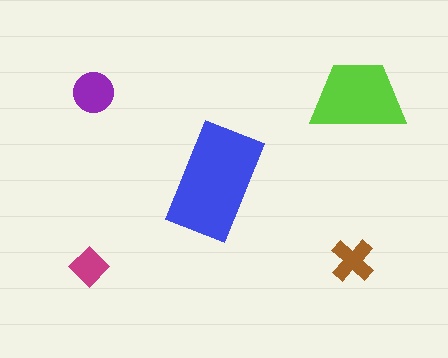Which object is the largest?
The blue rectangle.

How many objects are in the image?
There are 5 objects in the image.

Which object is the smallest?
The magenta diamond.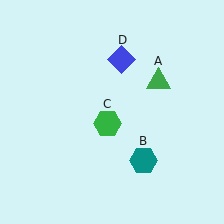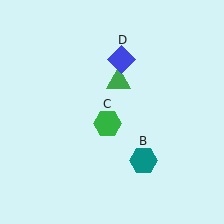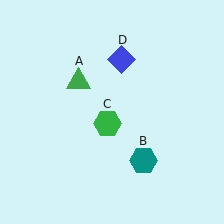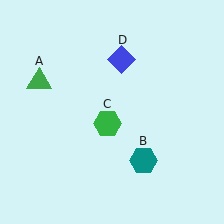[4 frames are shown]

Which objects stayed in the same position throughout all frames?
Teal hexagon (object B) and green hexagon (object C) and blue diamond (object D) remained stationary.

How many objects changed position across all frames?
1 object changed position: green triangle (object A).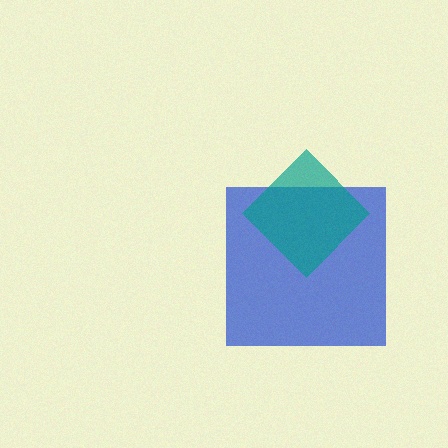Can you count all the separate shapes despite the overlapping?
Yes, there are 2 separate shapes.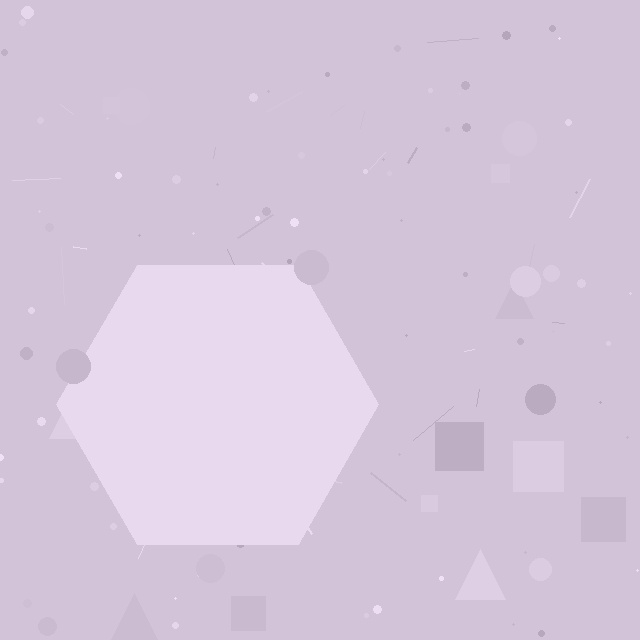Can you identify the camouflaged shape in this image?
The camouflaged shape is a hexagon.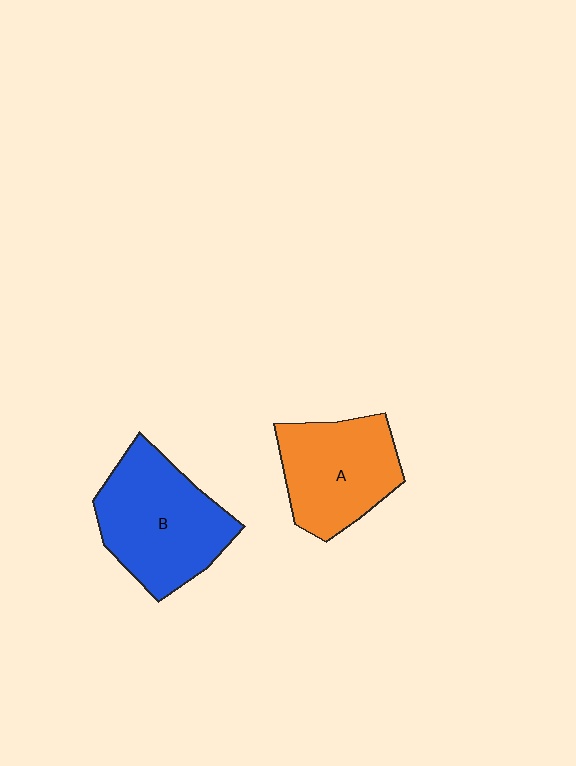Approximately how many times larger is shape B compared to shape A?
Approximately 1.2 times.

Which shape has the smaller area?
Shape A (orange).